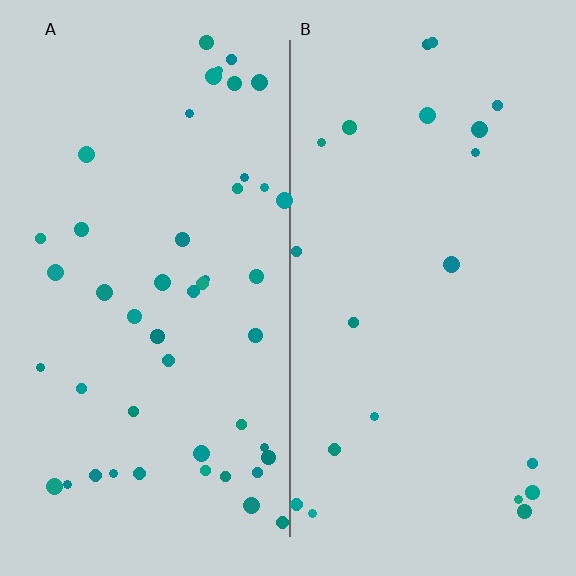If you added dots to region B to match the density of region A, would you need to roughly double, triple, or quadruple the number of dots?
Approximately double.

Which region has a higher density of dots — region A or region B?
A (the left).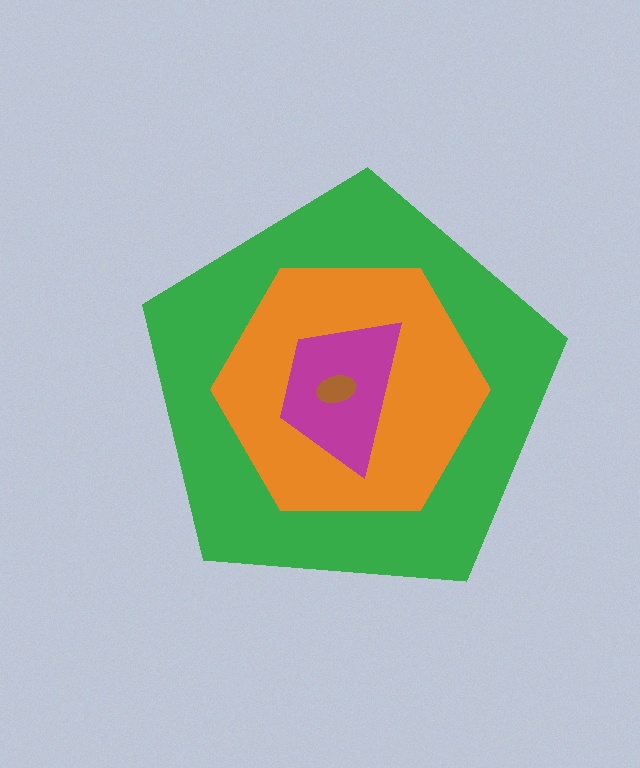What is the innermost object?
The brown ellipse.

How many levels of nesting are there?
4.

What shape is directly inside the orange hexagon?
The magenta trapezoid.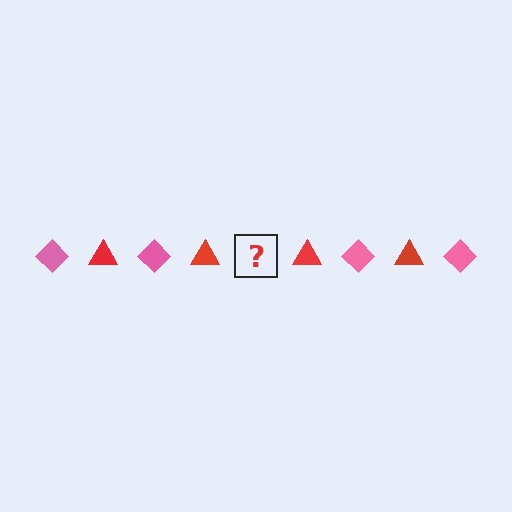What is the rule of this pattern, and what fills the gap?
The rule is that the pattern alternates between pink diamond and red triangle. The gap should be filled with a pink diamond.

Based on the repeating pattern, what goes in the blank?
The blank should be a pink diamond.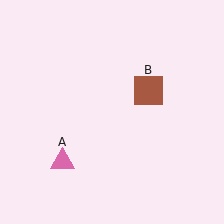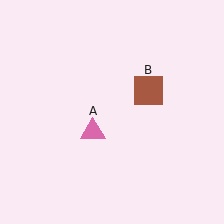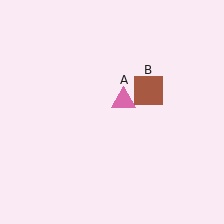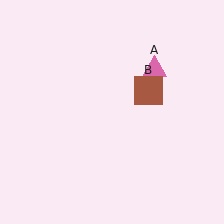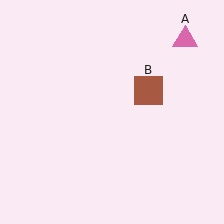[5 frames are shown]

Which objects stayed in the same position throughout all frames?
Brown square (object B) remained stationary.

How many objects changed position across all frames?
1 object changed position: pink triangle (object A).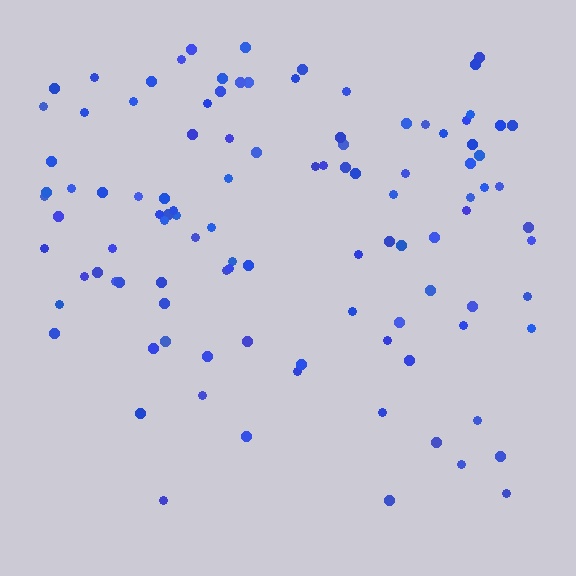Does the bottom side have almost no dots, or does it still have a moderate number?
Still a moderate number, just noticeably fewer than the top.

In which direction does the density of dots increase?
From bottom to top, with the top side densest.